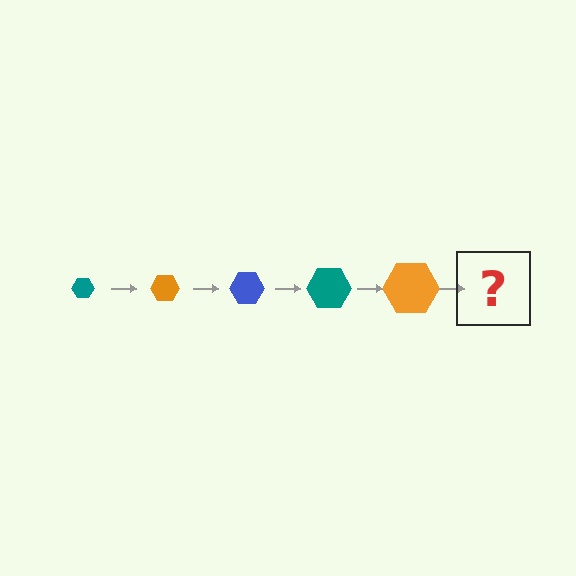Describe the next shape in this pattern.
It should be a blue hexagon, larger than the previous one.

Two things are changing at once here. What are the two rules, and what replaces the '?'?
The two rules are that the hexagon grows larger each step and the color cycles through teal, orange, and blue. The '?' should be a blue hexagon, larger than the previous one.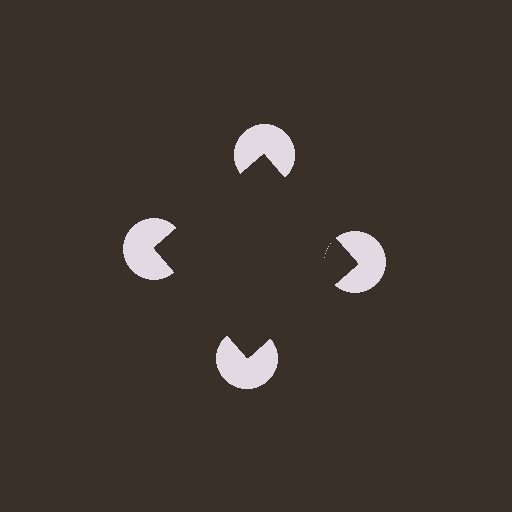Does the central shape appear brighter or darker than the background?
It typically appears slightly darker than the background, even though no actual brightness change is drawn.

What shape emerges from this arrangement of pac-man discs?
An illusory square — its edges are inferred from the aligned wedge cuts in the pac-man discs, not physically drawn.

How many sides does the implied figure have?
4 sides.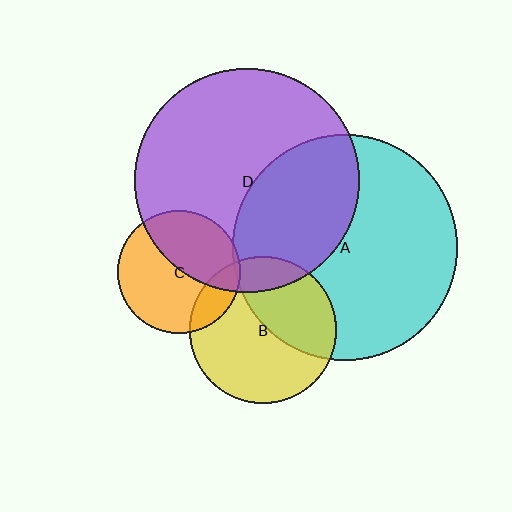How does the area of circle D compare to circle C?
Approximately 3.3 times.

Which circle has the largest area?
Circle A (cyan).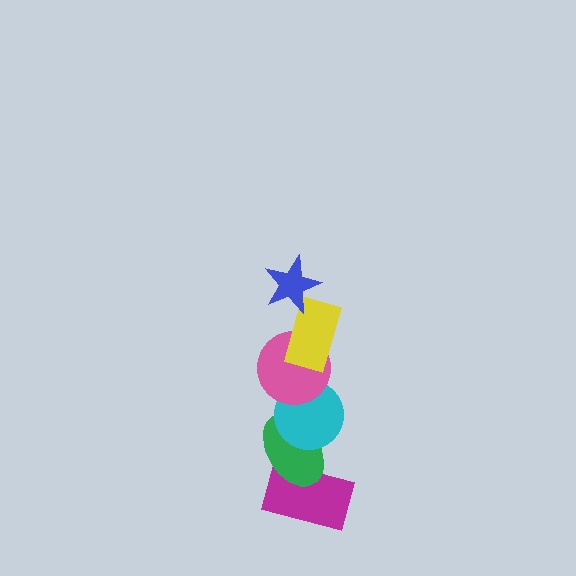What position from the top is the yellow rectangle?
The yellow rectangle is 2nd from the top.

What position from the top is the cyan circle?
The cyan circle is 4th from the top.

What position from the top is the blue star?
The blue star is 1st from the top.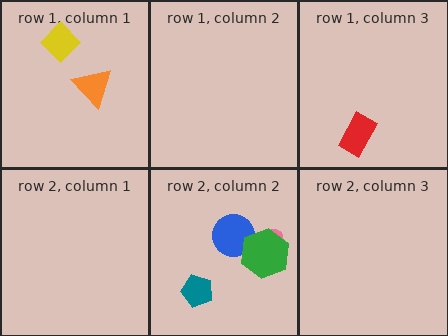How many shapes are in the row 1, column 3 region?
1.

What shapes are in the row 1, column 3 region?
The red rectangle.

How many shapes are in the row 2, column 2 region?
4.